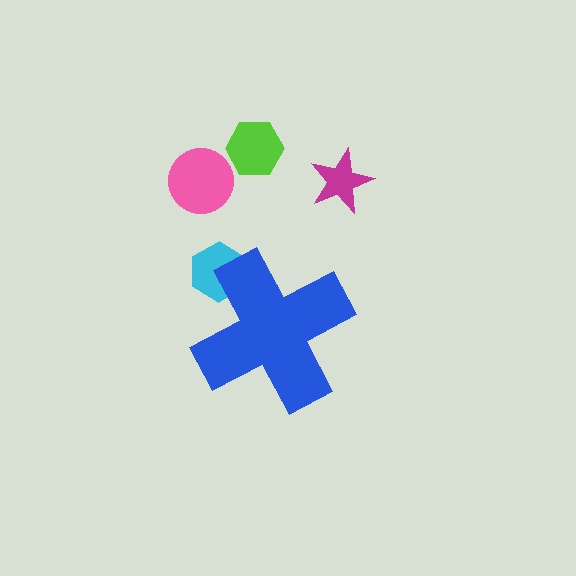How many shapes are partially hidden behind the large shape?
1 shape is partially hidden.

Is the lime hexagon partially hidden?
No, the lime hexagon is fully visible.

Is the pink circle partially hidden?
No, the pink circle is fully visible.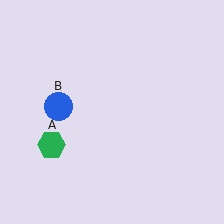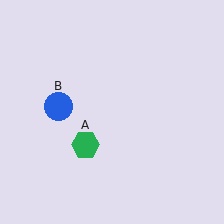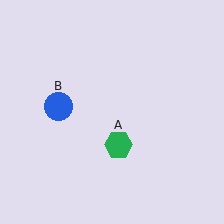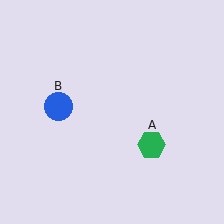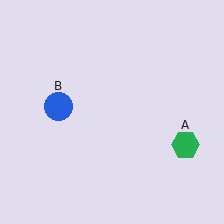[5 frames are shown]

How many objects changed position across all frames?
1 object changed position: green hexagon (object A).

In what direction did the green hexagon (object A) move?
The green hexagon (object A) moved right.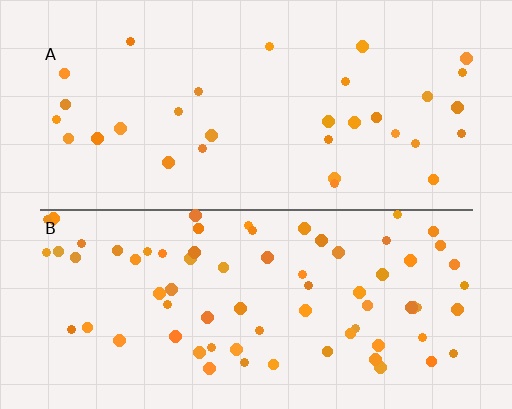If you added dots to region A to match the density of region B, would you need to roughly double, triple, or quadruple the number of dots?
Approximately double.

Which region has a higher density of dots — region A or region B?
B (the bottom).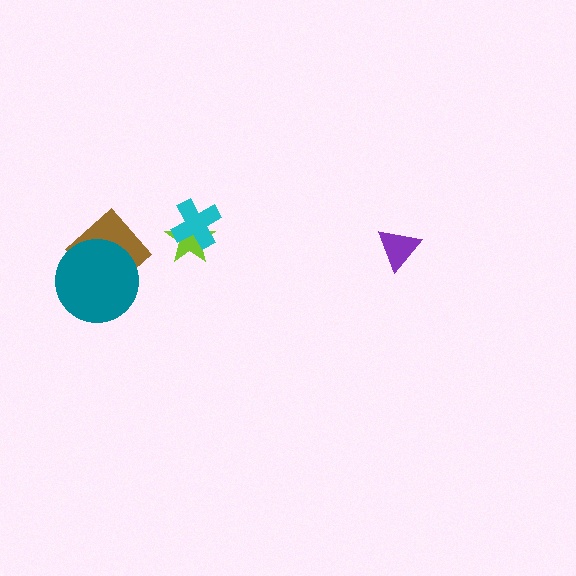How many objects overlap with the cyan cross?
1 object overlaps with the cyan cross.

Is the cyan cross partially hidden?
No, no other shape covers it.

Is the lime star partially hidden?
Yes, it is partially covered by another shape.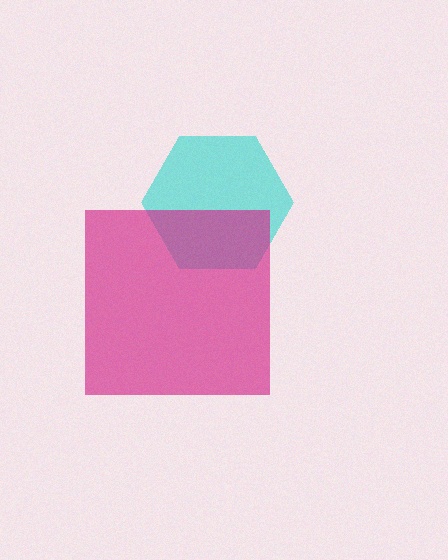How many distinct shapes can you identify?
There are 2 distinct shapes: a cyan hexagon, a magenta square.